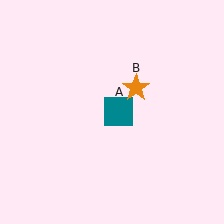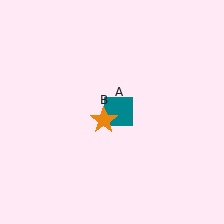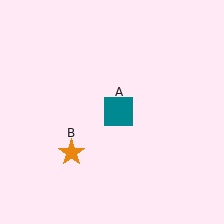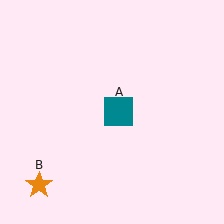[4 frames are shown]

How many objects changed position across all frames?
1 object changed position: orange star (object B).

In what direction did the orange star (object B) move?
The orange star (object B) moved down and to the left.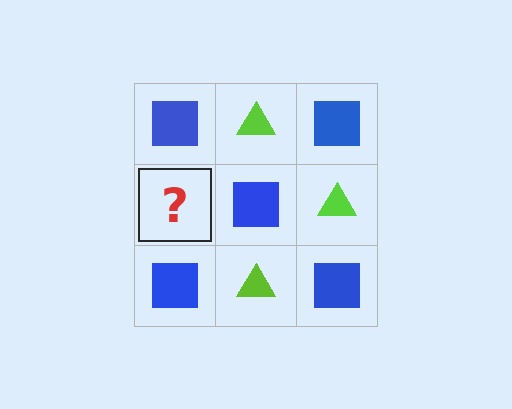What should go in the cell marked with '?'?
The missing cell should contain a lime triangle.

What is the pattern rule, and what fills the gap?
The rule is that it alternates blue square and lime triangle in a checkerboard pattern. The gap should be filled with a lime triangle.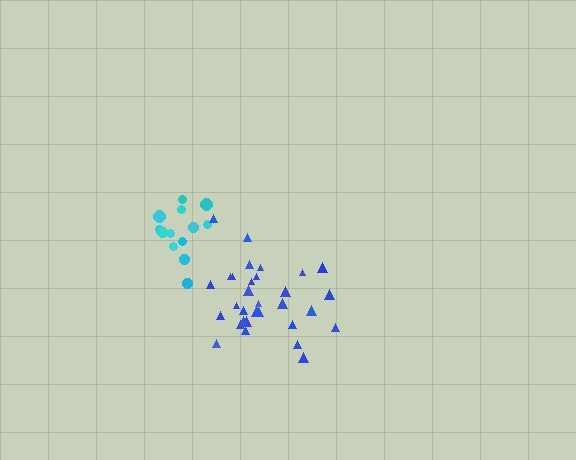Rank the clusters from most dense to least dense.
blue, cyan.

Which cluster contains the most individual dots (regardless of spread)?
Blue (31).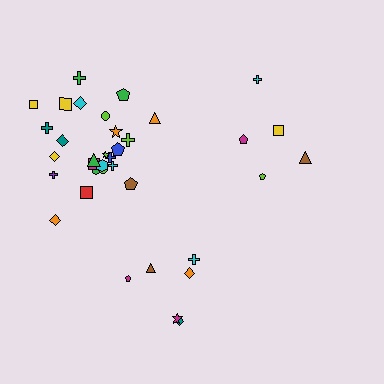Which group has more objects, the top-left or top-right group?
The top-left group.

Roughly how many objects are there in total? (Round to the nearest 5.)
Roughly 35 objects in total.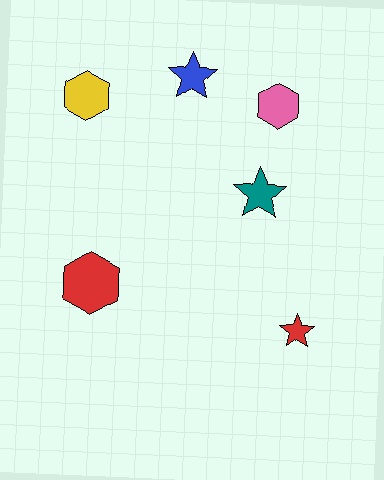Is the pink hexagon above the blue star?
No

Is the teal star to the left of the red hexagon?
No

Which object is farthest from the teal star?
The yellow hexagon is farthest from the teal star.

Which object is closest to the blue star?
The pink hexagon is closest to the blue star.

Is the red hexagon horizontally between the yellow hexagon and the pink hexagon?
Yes